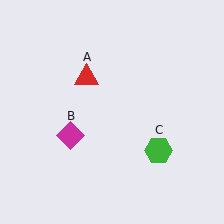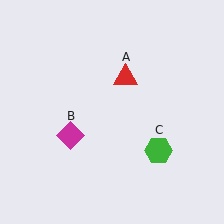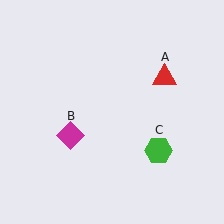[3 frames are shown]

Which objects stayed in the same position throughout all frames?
Magenta diamond (object B) and green hexagon (object C) remained stationary.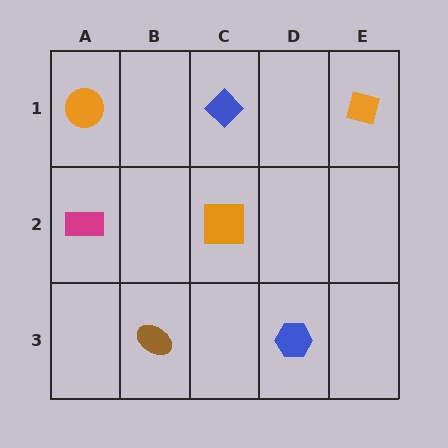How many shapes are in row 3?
2 shapes.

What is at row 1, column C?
A blue diamond.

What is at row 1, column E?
An orange square.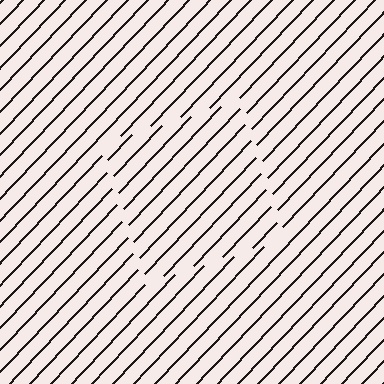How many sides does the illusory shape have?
4 sides — the line-ends trace a square.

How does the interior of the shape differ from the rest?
The interior of the shape contains the same grating, shifted by half a period — the contour is defined by the phase discontinuity where line-ends from the inner and outer gratings abut.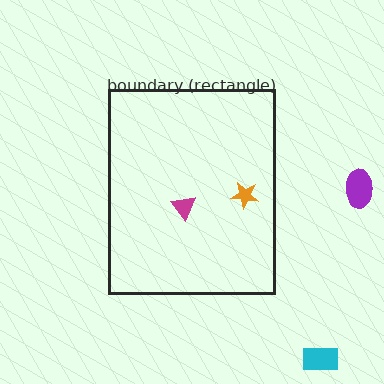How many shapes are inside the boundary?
2 inside, 2 outside.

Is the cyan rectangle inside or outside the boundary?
Outside.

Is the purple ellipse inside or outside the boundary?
Outside.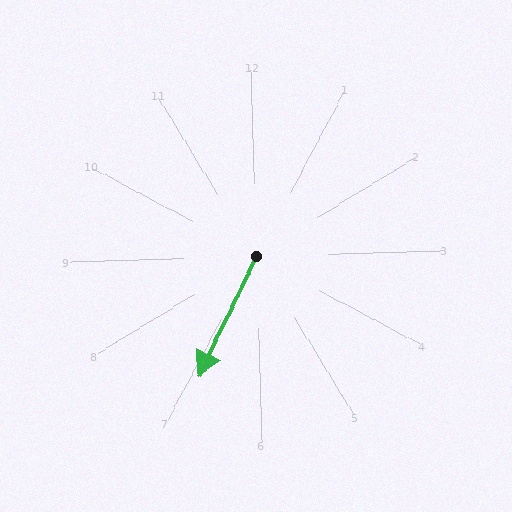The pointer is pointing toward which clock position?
Roughly 7 o'clock.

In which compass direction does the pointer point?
Southwest.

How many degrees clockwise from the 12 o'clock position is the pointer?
Approximately 207 degrees.